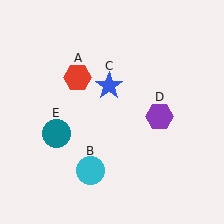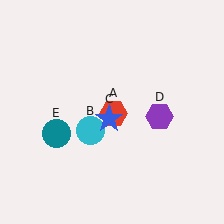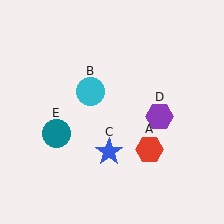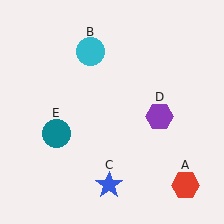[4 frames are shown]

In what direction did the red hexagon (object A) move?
The red hexagon (object A) moved down and to the right.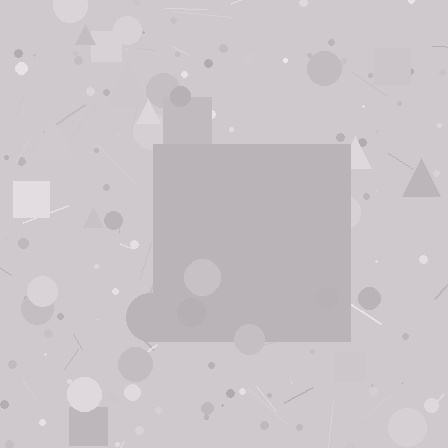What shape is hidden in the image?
A square is hidden in the image.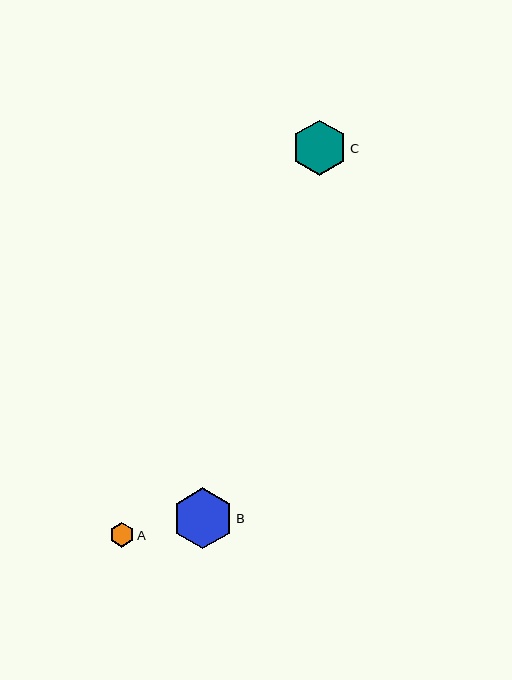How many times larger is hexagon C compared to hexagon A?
Hexagon C is approximately 2.3 times the size of hexagon A.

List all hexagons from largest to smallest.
From largest to smallest: B, C, A.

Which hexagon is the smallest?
Hexagon A is the smallest with a size of approximately 24 pixels.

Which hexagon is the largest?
Hexagon B is the largest with a size of approximately 61 pixels.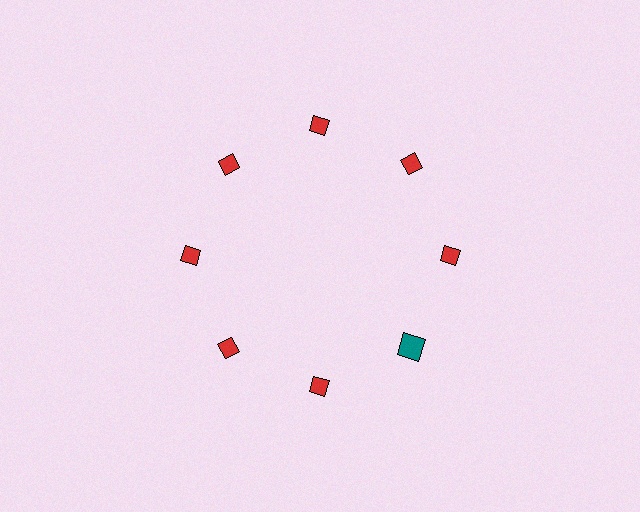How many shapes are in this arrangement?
There are 8 shapes arranged in a ring pattern.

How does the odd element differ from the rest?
It differs in both color (teal instead of red) and shape (square instead of diamond).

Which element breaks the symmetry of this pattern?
The teal square at roughly the 4 o'clock position breaks the symmetry. All other shapes are red diamonds.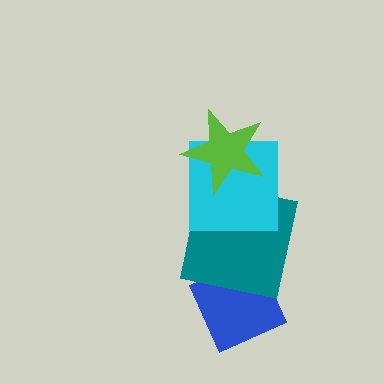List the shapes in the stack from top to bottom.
From top to bottom: the lime star, the cyan square, the teal square, the blue diamond.